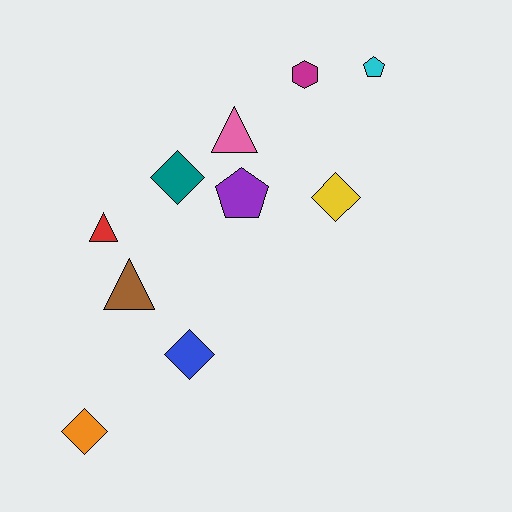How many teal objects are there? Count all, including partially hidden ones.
There is 1 teal object.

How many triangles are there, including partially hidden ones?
There are 3 triangles.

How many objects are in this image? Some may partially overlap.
There are 10 objects.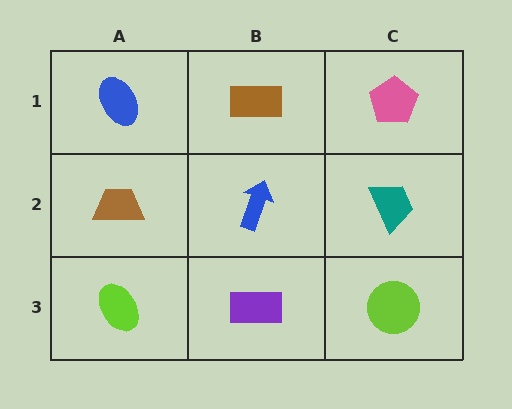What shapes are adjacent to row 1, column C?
A teal trapezoid (row 2, column C), a brown rectangle (row 1, column B).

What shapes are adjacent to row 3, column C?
A teal trapezoid (row 2, column C), a purple rectangle (row 3, column B).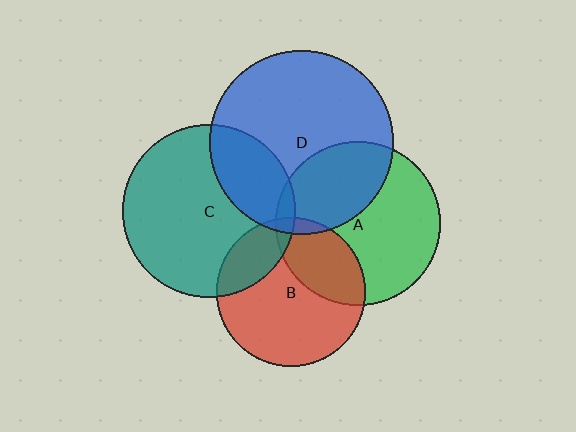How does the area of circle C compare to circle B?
Approximately 1.3 times.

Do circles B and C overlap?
Yes.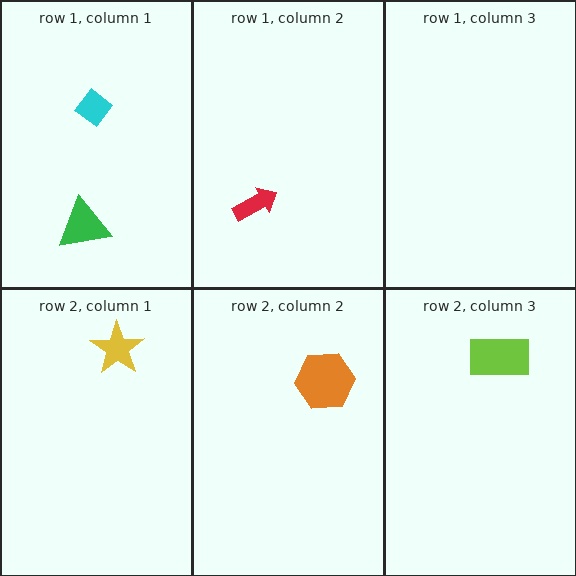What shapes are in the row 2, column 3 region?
The lime rectangle.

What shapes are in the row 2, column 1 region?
The yellow star.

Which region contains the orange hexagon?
The row 2, column 2 region.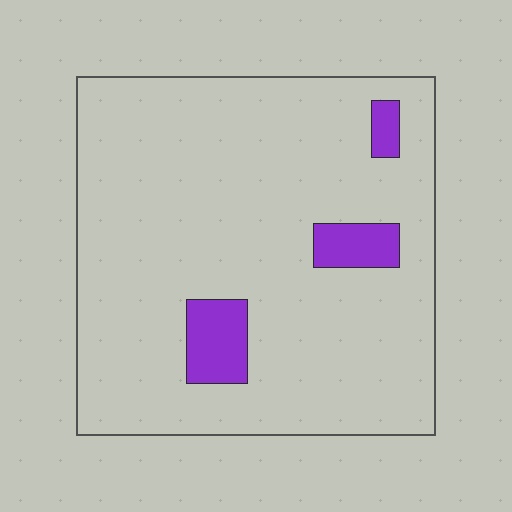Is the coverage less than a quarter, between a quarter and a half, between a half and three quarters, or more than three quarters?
Less than a quarter.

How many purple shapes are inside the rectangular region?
3.